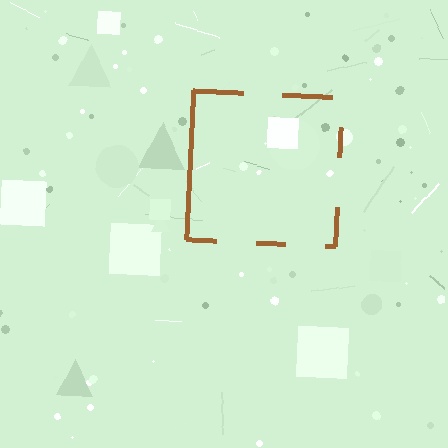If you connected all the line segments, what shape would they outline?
They would outline a square.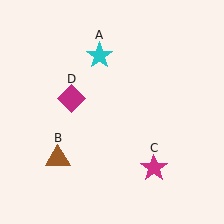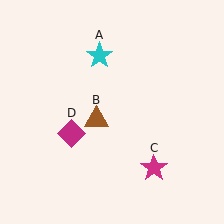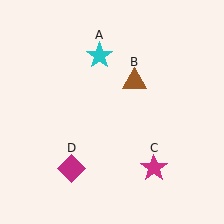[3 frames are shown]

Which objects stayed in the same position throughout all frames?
Cyan star (object A) and magenta star (object C) remained stationary.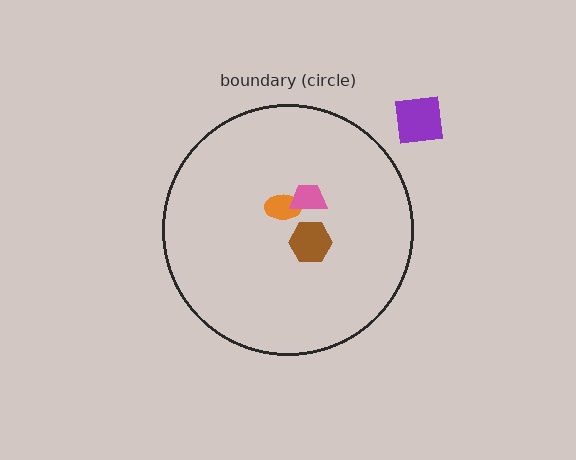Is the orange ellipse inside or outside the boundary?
Inside.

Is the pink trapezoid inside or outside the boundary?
Inside.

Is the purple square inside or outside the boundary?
Outside.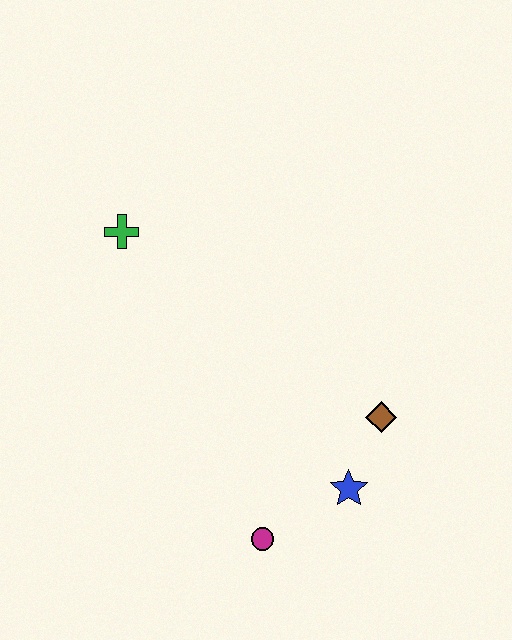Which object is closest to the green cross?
The brown diamond is closest to the green cross.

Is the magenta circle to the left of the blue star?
Yes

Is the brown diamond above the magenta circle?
Yes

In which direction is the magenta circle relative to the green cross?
The magenta circle is below the green cross.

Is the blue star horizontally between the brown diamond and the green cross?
Yes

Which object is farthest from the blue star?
The green cross is farthest from the blue star.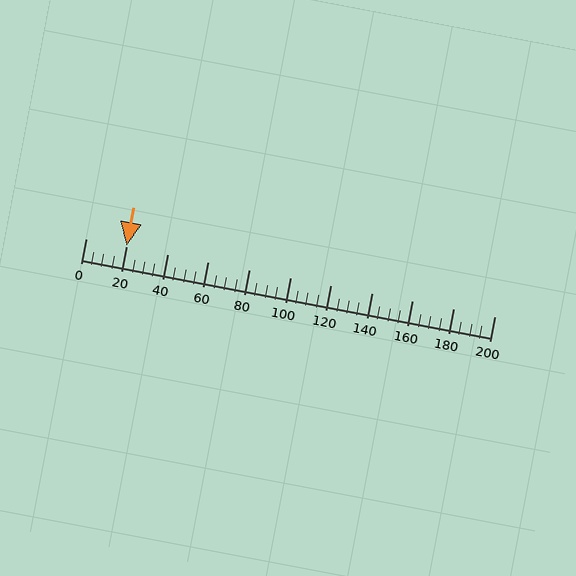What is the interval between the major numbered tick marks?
The major tick marks are spaced 20 units apart.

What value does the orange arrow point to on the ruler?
The orange arrow points to approximately 20.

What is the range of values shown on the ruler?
The ruler shows values from 0 to 200.